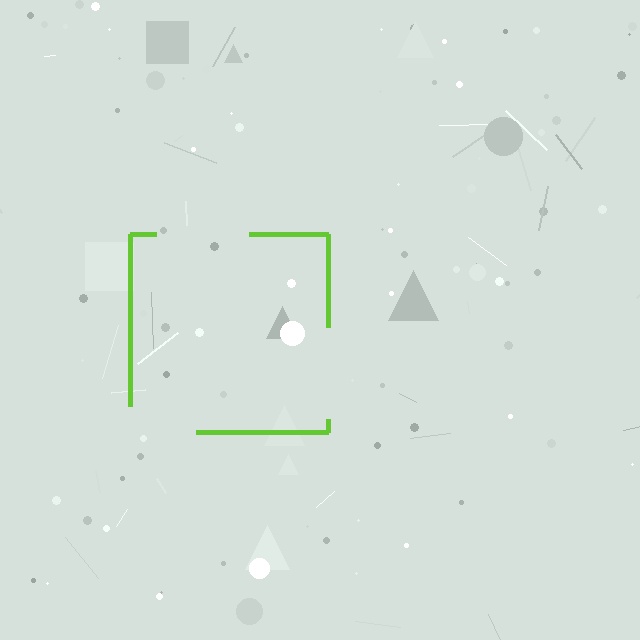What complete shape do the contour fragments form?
The contour fragments form a square.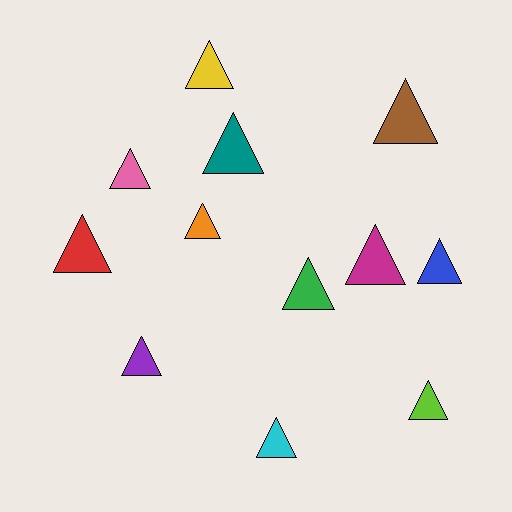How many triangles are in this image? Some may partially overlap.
There are 12 triangles.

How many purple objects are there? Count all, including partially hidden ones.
There is 1 purple object.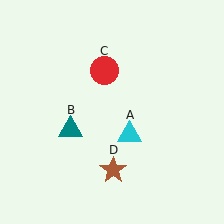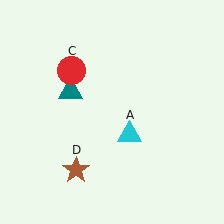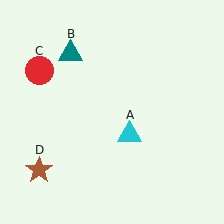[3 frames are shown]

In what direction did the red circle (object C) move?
The red circle (object C) moved left.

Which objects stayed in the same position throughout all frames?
Cyan triangle (object A) remained stationary.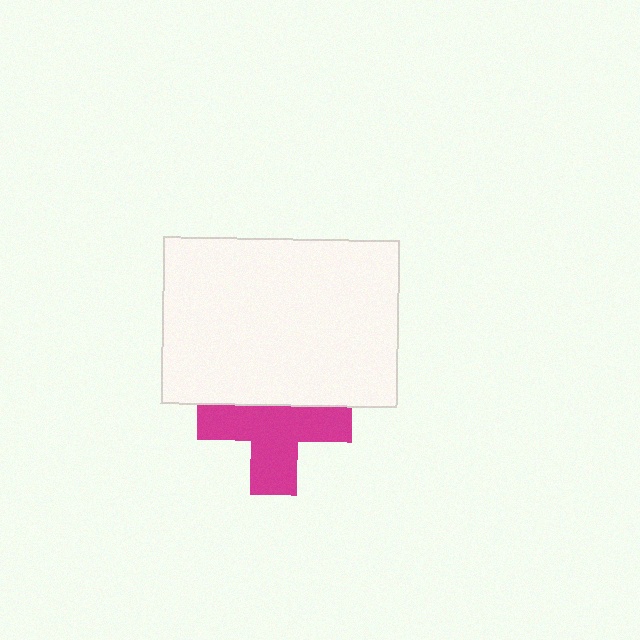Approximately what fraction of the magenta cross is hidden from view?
Roughly 36% of the magenta cross is hidden behind the white rectangle.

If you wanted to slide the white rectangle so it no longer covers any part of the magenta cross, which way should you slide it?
Slide it up — that is the most direct way to separate the two shapes.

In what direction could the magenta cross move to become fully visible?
The magenta cross could move down. That would shift it out from behind the white rectangle entirely.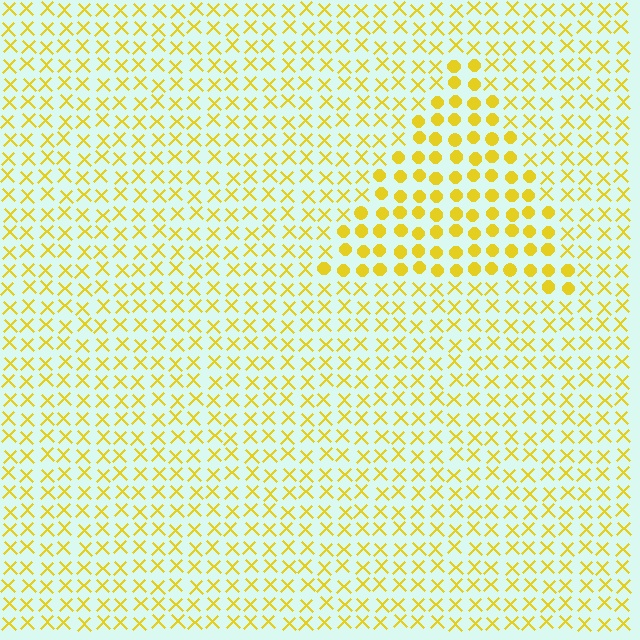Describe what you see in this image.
The image is filled with small yellow elements arranged in a uniform grid. A triangle-shaped region contains circles, while the surrounding area contains X marks. The boundary is defined purely by the change in element shape.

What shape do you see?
I see a triangle.